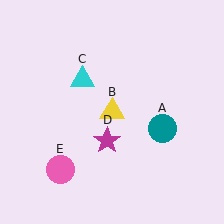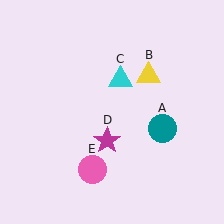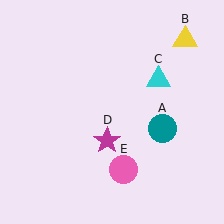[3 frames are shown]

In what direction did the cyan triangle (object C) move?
The cyan triangle (object C) moved right.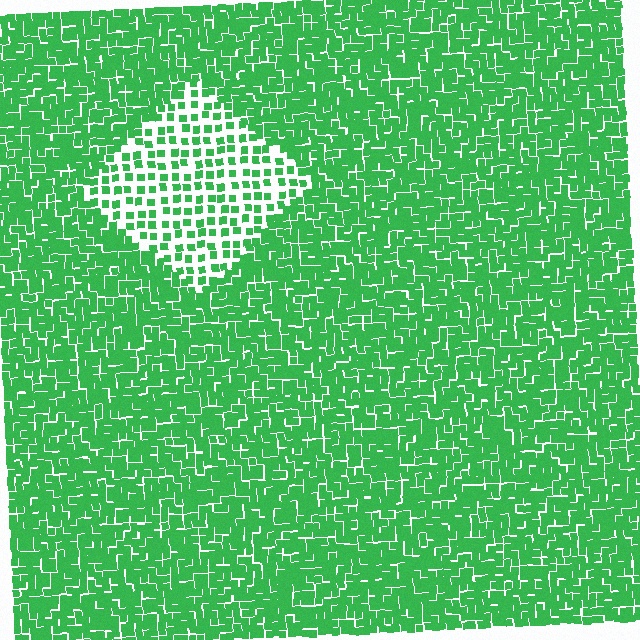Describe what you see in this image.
The image contains small green elements arranged at two different densities. A diamond-shaped region is visible where the elements are less densely packed than the surrounding area.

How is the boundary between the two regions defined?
The boundary is defined by a change in element density (approximately 2.4x ratio). All elements are the same color, size, and shape.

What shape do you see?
I see a diamond.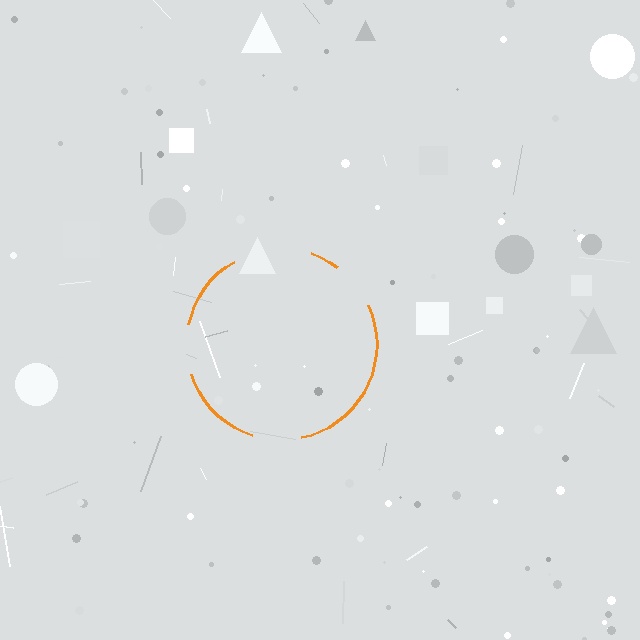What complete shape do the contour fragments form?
The contour fragments form a circle.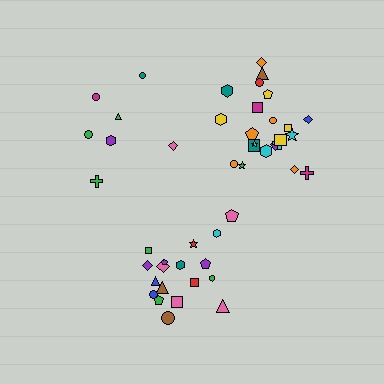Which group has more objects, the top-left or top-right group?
The top-right group.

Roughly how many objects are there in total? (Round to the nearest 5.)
Roughly 45 objects in total.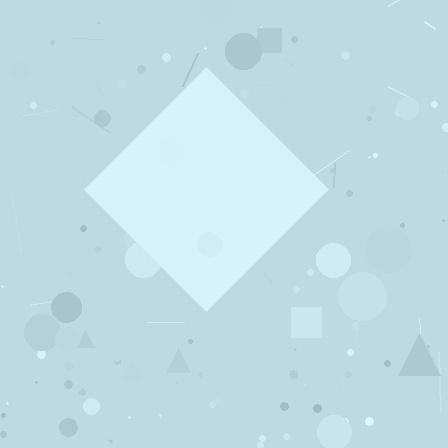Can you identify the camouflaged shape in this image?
The camouflaged shape is a diamond.